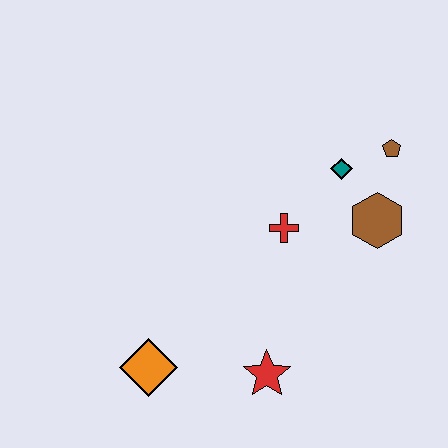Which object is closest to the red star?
The orange diamond is closest to the red star.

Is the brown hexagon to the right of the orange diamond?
Yes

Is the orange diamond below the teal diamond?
Yes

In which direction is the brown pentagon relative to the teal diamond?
The brown pentagon is to the right of the teal diamond.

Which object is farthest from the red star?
The brown pentagon is farthest from the red star.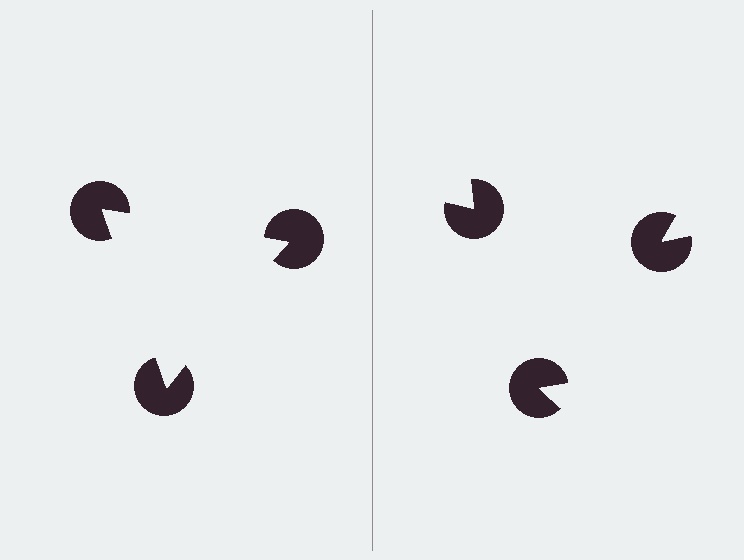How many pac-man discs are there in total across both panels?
6 — 3 on each side.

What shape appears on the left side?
An illusory triangle.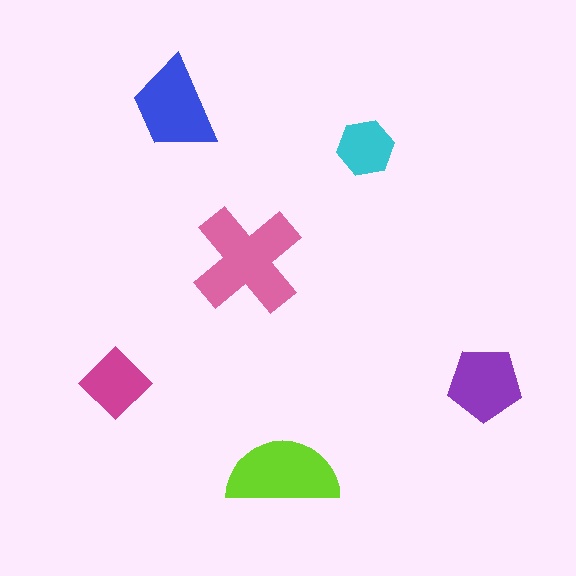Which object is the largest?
The pink cross.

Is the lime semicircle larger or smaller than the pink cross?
Smaller.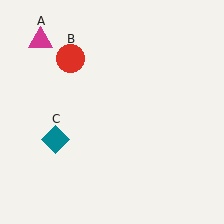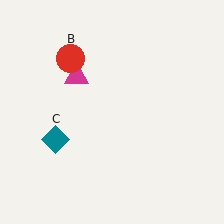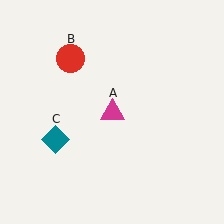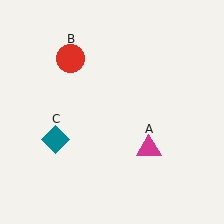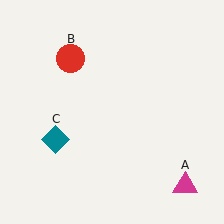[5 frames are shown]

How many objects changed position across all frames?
1 object changed position: magenta triangle (object A).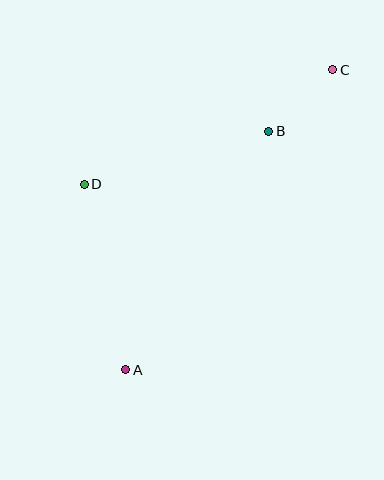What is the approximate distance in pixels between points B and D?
The distance between B and D is approximately 192 pixels.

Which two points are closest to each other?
Points B and C are closest to each other.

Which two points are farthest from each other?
Points A and C are farthest from each other.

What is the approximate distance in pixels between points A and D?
The distance between A and D is approximately 190 pixels.